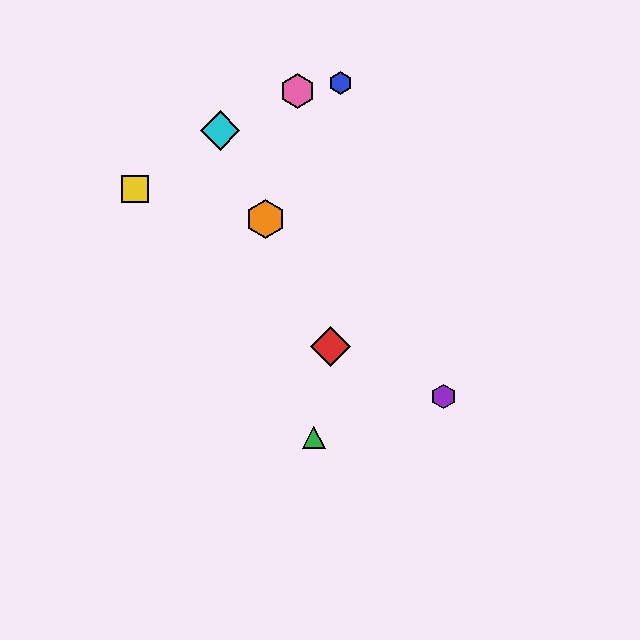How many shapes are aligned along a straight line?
3 shapes (the red diamond, the orange hexagon, the cyan diamond) are aligned along a straight line.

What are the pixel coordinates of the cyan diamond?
The cyan diamond is at (220, 130).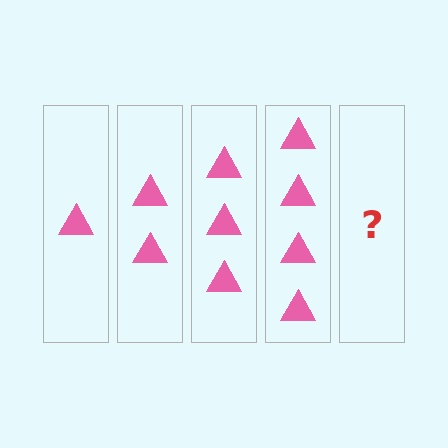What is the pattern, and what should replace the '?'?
The pattern is that each step adds one more triangle. The '?' should be 5 triangles.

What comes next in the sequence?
The next element should be 5 triangles.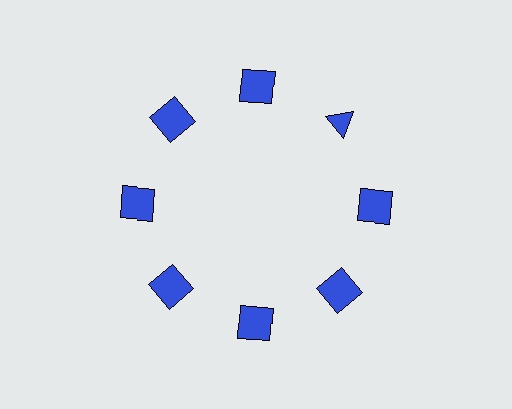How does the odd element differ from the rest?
It has a different shape: triangle instead of square.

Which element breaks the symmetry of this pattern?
The blue triangle at roughly the 2 o'clock position breaks the symmetry. All other shapes are blue squares.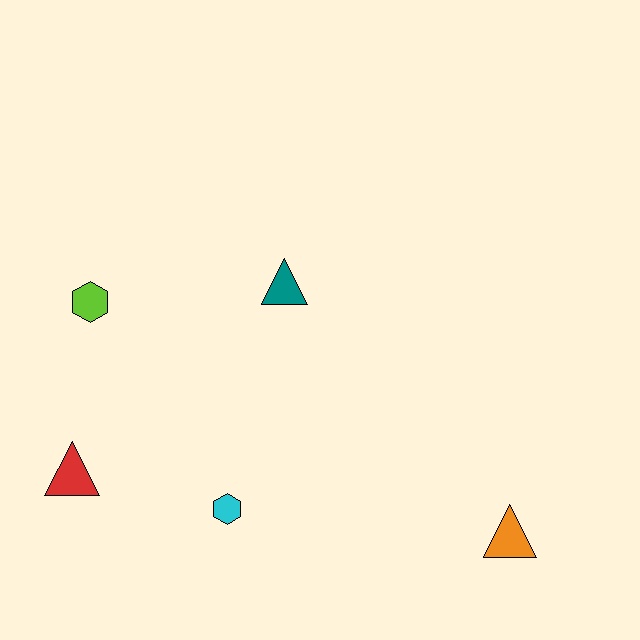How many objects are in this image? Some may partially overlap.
There are 5 objects.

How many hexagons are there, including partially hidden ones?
There are 2 hexagons.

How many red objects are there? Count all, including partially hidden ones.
There is 1 red object.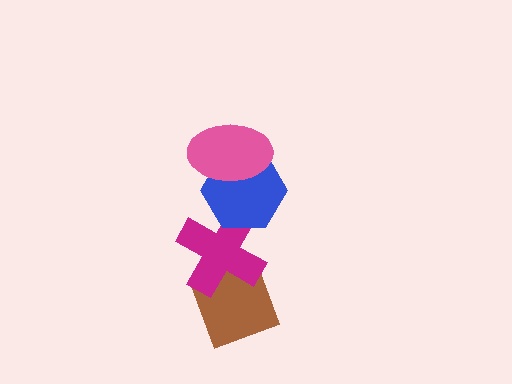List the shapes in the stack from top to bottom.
From top to bottom: the pink ellipse, the blue hexagon, the magenta cross, the brown diamond.